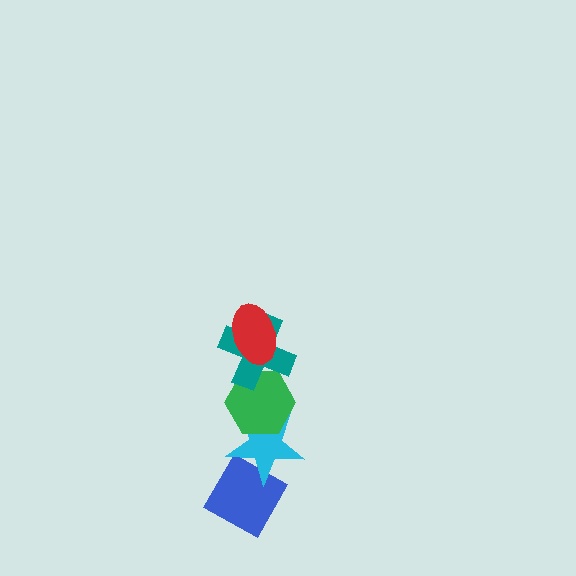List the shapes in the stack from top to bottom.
From top to bottom: the red ellipse, the teal cross, the green hexagon, the cyan star, the blue diamond.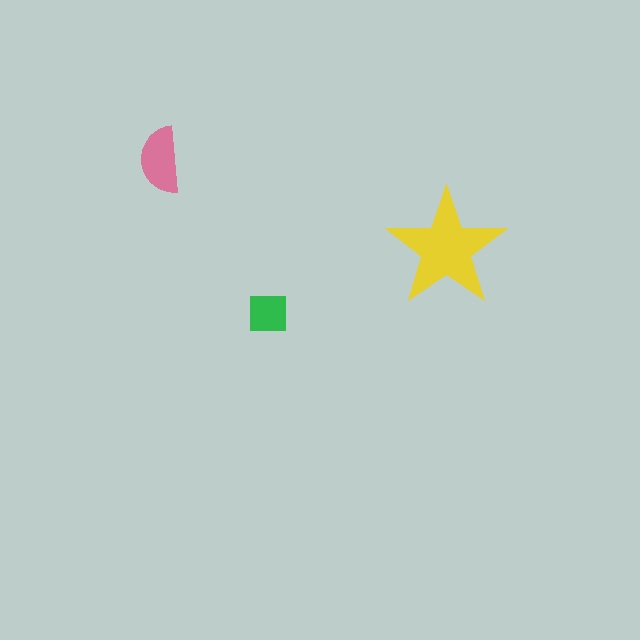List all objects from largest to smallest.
The yellow star, the pink semicircle, the green square.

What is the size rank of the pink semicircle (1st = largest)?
2nd.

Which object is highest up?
The pink semicircle is topmost.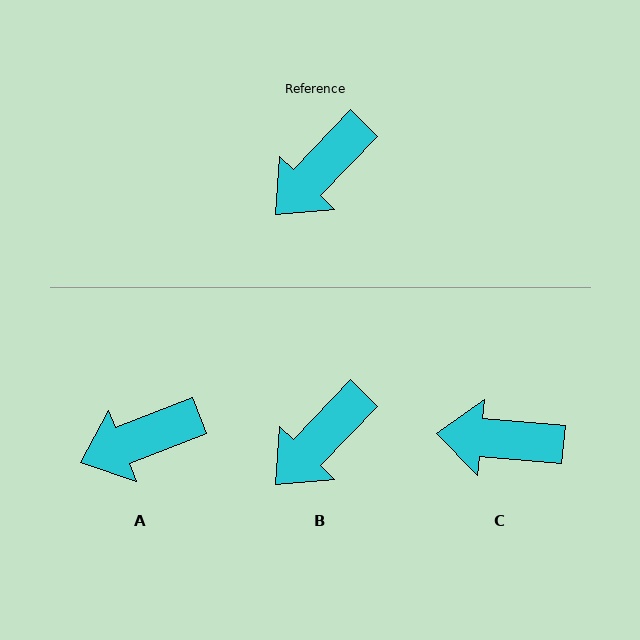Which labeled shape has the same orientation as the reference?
B.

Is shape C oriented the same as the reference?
No, it is off by about 51 degrees.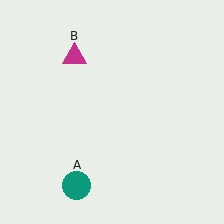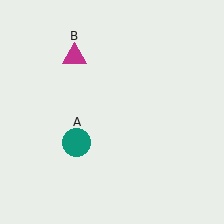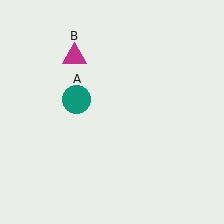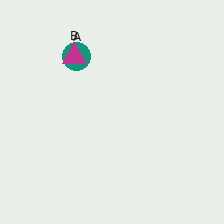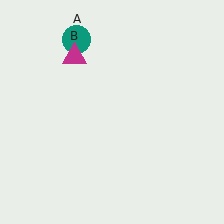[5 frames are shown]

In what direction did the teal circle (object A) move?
The teal circle (object A) moved up.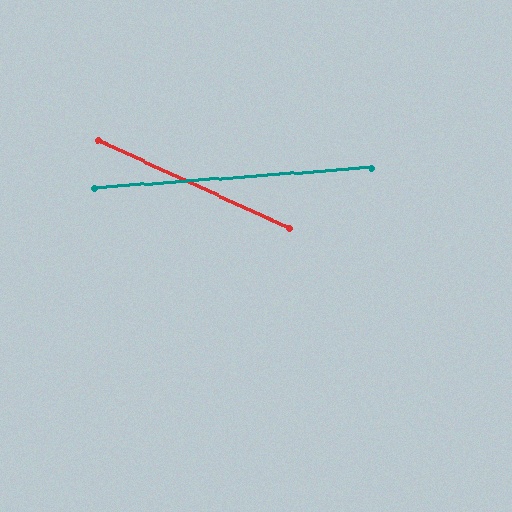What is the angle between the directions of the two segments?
Approximately 29 degrees.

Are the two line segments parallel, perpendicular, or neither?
Neither parallel nor perpendicular — they differ by about 29°.